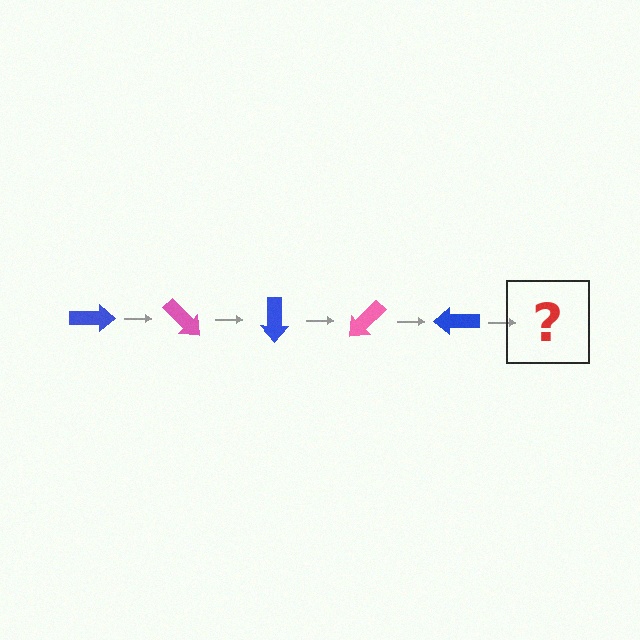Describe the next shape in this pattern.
It should be a pink arrow, rotated 225 degrees from the start.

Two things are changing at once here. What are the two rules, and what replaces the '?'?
The two rules are that it rotates 45 degrees each step and the color cycles through blue and pink. The '?' should be a pink arrow, rotated 225 degrees from the start.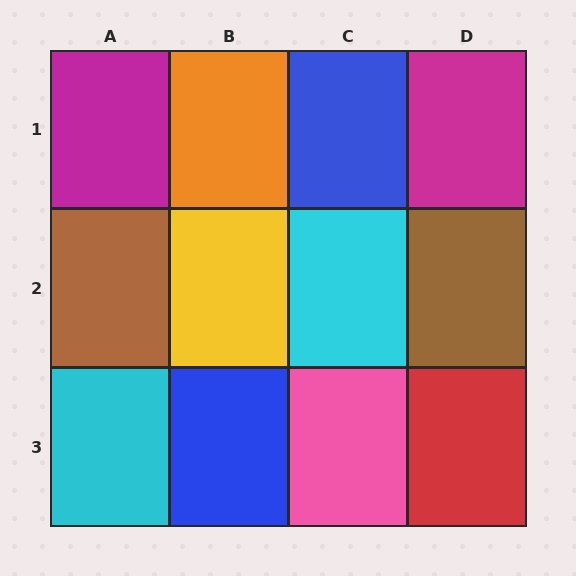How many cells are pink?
1 cell is pink.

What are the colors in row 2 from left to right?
Brown, yellow, cyan, brown.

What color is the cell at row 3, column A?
Cyan.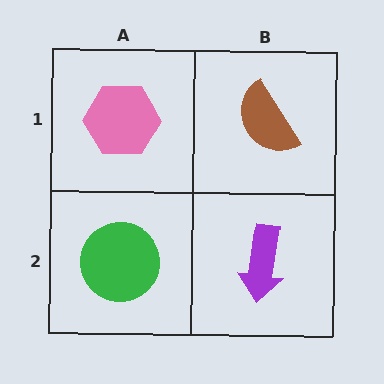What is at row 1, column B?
A brown semicircle.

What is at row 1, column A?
A pink hexagon.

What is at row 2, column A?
A green circle.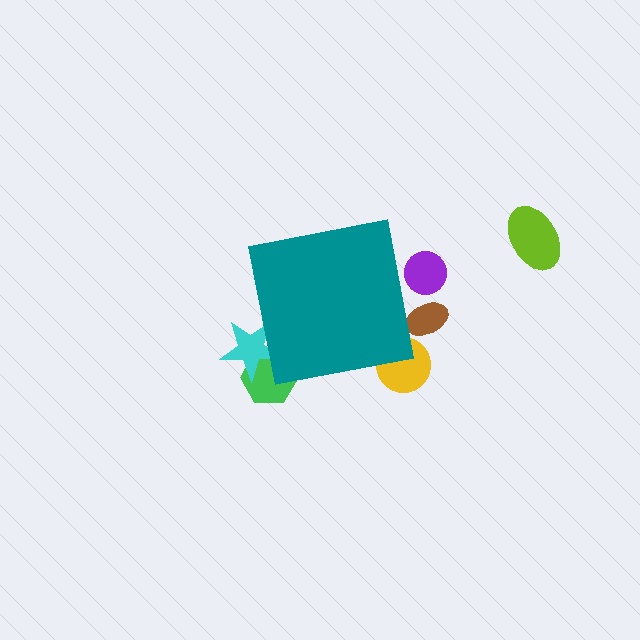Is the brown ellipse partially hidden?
Yes, the brown ellipse is partially hidden behind the teal square.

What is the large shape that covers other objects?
A teal square.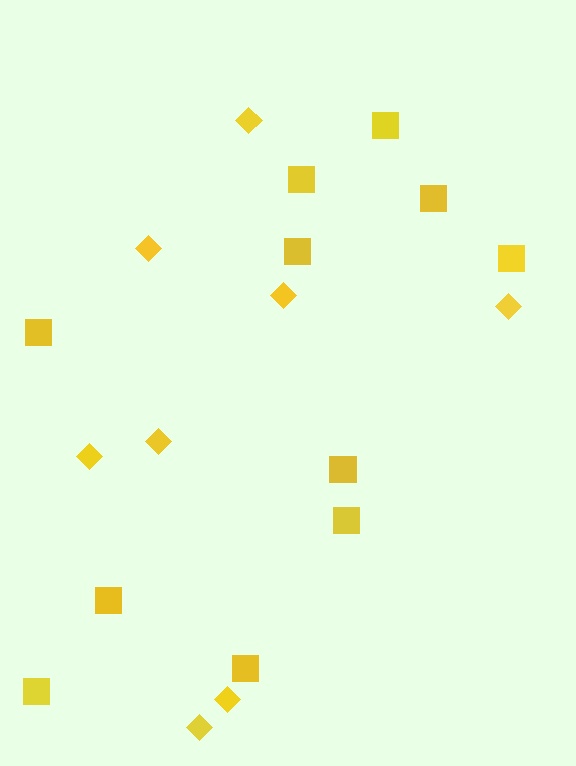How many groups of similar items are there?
There are 2 groups: one group of diamonds (8) and one group of squares (11).